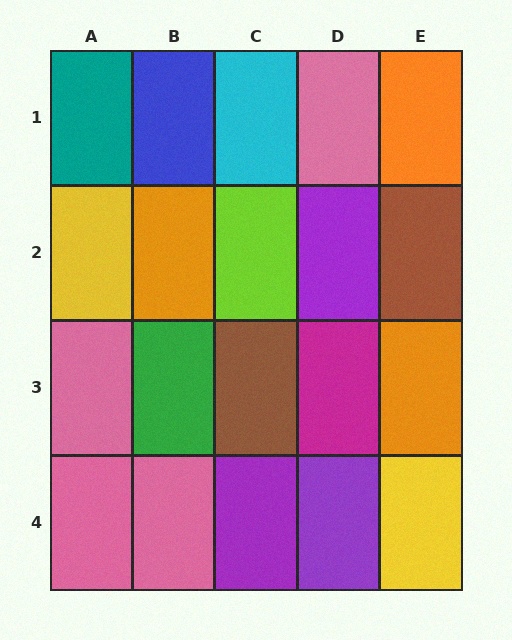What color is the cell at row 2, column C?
Lime.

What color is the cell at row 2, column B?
Orange.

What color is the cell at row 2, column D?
Purple.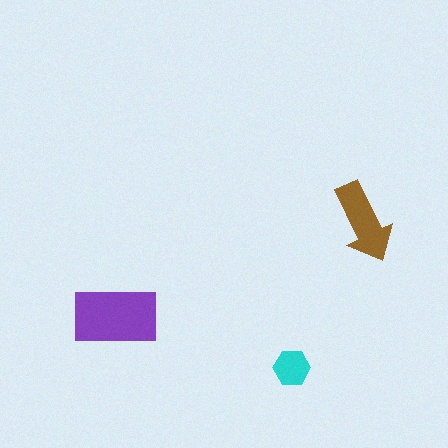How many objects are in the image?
There are 3 objects in the image.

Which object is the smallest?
The cyan hexagon.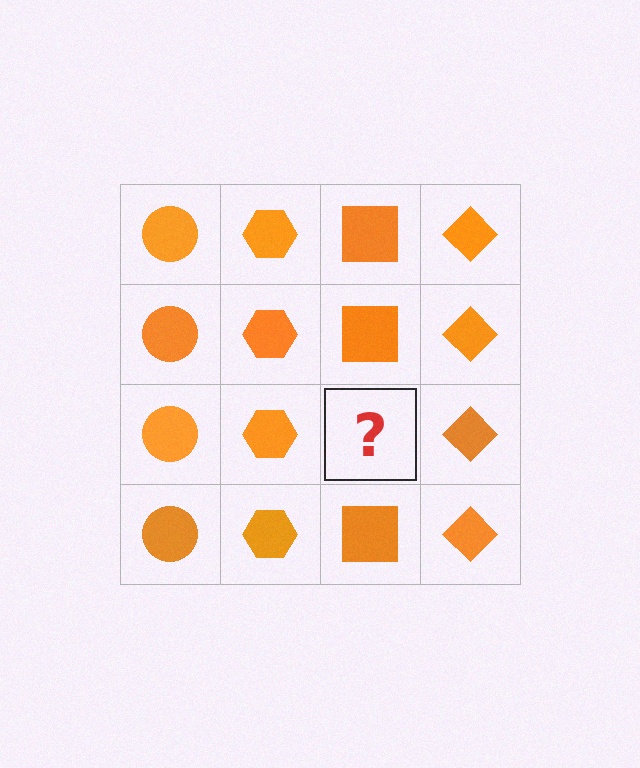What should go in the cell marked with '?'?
The missing cell should contain an orange square.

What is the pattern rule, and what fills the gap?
The rule is that each column has a consistent shape. The gap should be filled with an orange square.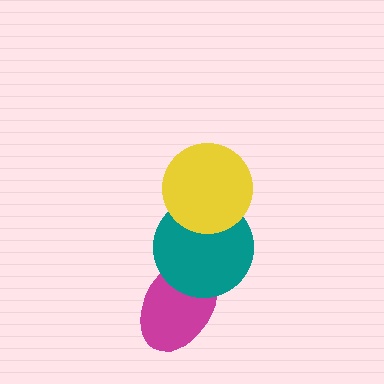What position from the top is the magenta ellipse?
The magenta ellipse is 3rd from the top.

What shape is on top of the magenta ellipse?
The teal circle is on top of the magenta ellipse.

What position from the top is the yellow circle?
The yellow circle is 1st from the top.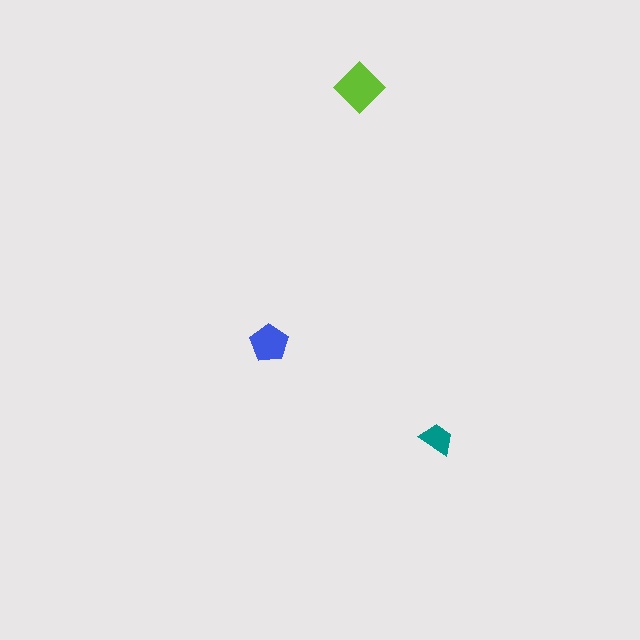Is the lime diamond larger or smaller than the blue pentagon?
Larger.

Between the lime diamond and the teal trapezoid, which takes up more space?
The lime diamond.